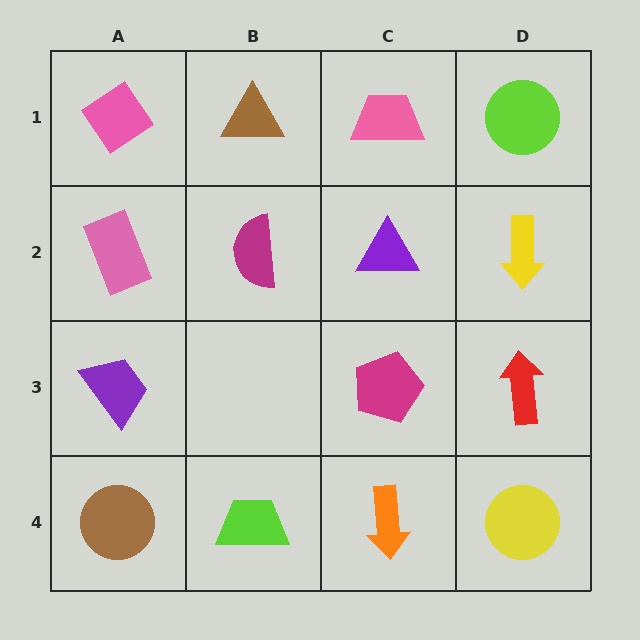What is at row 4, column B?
A lime trapezoid.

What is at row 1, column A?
A pink diamond.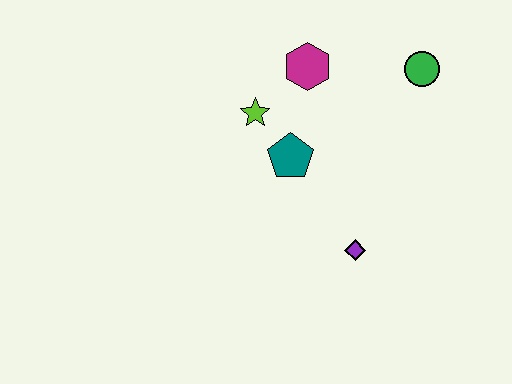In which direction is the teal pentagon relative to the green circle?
The teal pentagon is to the left of the green circle.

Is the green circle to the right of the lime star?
Yes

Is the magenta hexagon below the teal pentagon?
No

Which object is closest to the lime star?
The teal pentagon is closest to the lime star.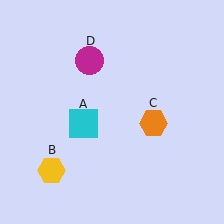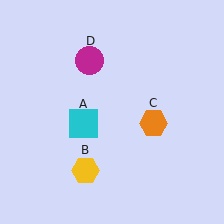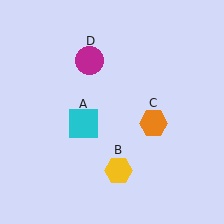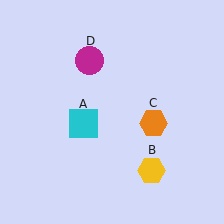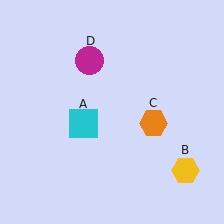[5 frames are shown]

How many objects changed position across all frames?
1 object changed position: yellow hexagon (object B).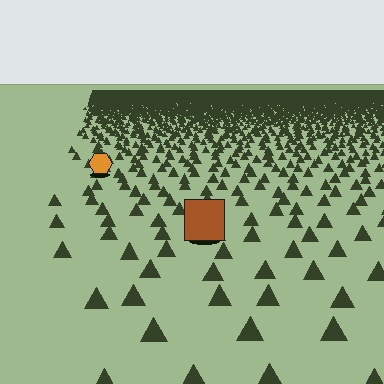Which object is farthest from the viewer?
The orange hexagon is farthest from the viewer. It appears smaller and the ground texture around it is denser.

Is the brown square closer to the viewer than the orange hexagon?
Yes. The brown square is closer — you can tell from the texture gradient: the ground texture is coarser near it.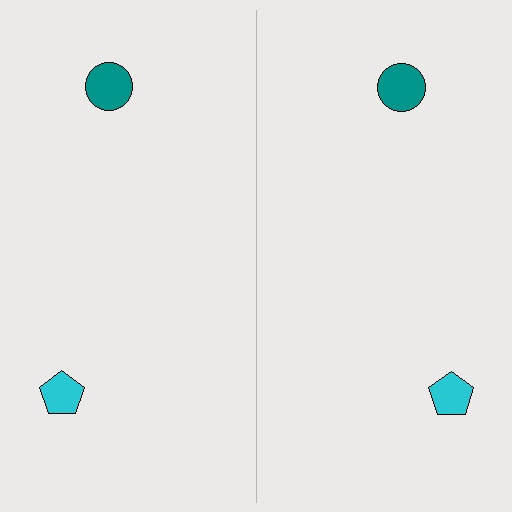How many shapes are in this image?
There are 4 shapes in this image.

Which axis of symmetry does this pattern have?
The pattern has a vertical axis of symmetry running through the center of the image.